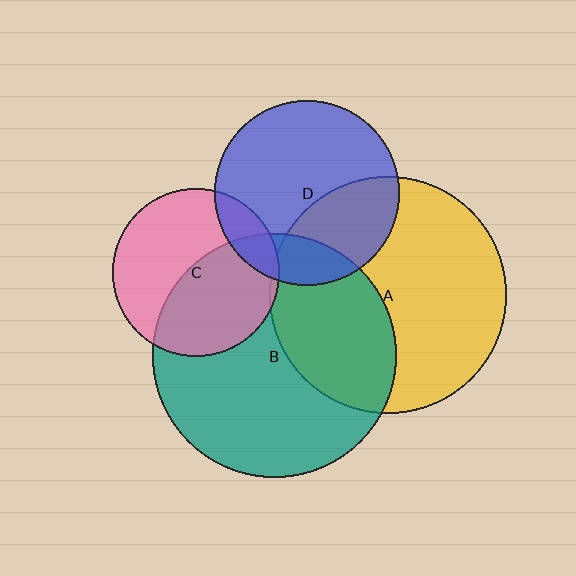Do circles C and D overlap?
Yes.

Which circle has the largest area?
Circle B (teal).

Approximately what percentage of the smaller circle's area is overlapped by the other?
Approximately 15%.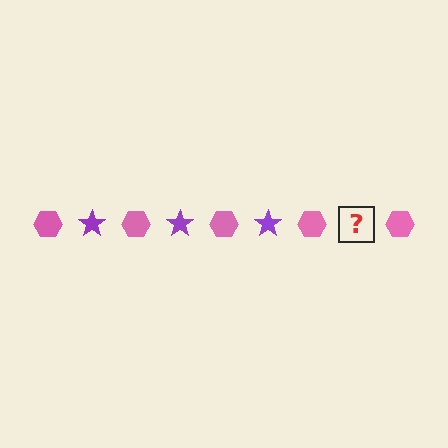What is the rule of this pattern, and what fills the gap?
The rule is that the pattern alternates between pink hexagon and purple star. The gap should be filled with a purple star.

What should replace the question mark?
The question mark should be replaced with a purple star.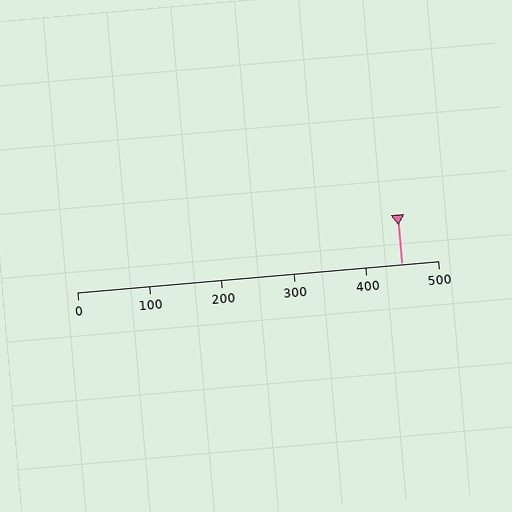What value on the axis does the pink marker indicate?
The marker indicates approximately 450.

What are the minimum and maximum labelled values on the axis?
The axis runs from 0 to 500.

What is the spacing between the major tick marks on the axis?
The major ticks are spaced 100 apart.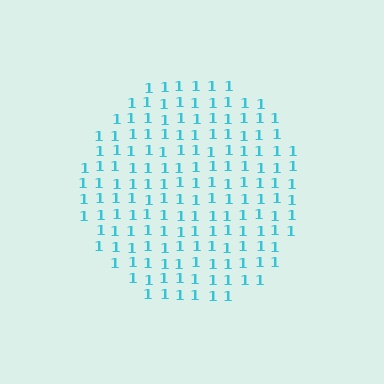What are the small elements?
The small elements are digit 1's.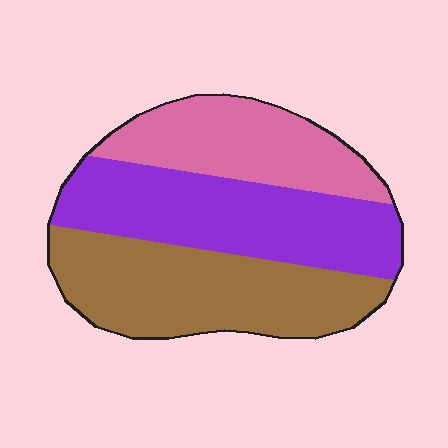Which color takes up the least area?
Pink, at roughly 25%.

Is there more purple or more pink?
Purple.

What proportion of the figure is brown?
Brown covers roughly 35% of the figure.